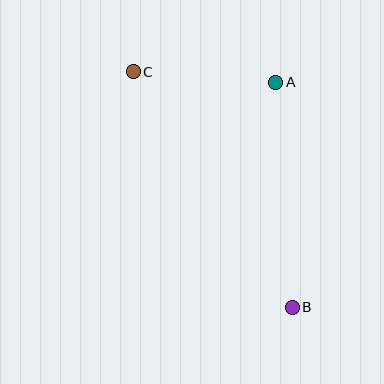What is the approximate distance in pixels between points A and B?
The distance between A and B is approximately 226 pixels.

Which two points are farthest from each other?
Points B and C are farthest from each other.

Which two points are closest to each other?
Points A and C are closest to each other.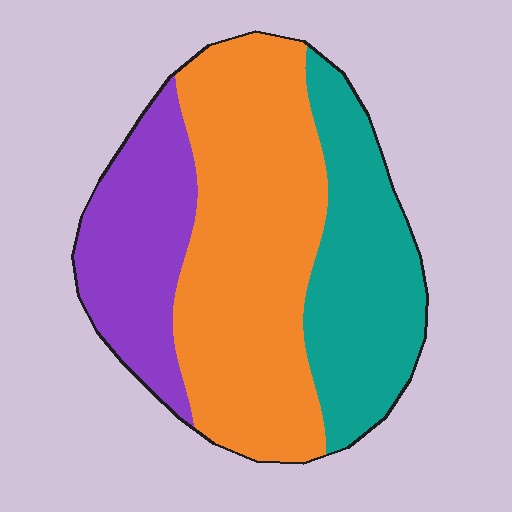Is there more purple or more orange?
Orange.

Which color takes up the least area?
Purple, at roughly 25%.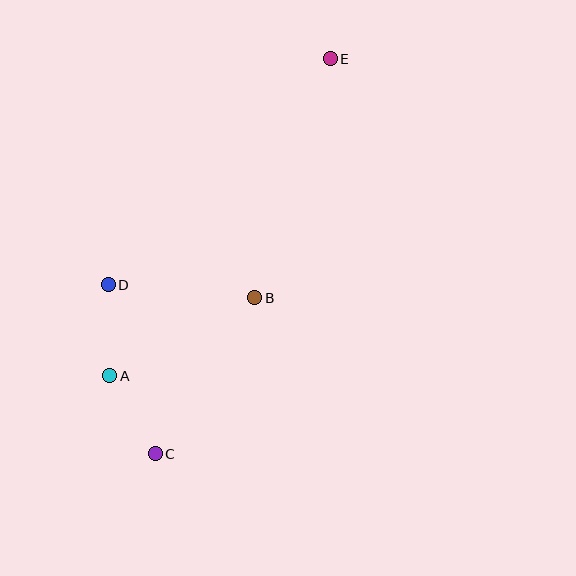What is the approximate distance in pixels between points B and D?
The distance between B and D is approximately 147 pixels.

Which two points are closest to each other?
Points A and C are closest to each other.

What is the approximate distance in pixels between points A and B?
The distance between A and B is approximately 165 pixels.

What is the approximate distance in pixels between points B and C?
The distance between B and C is approximately 185 pixels.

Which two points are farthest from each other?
Points C and E are farthest from each other.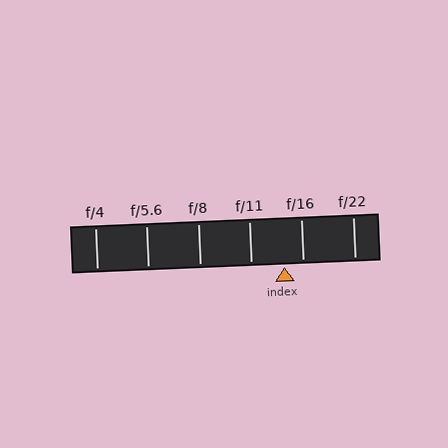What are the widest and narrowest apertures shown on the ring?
The widest aperture shown is f/4 and the narrowest is f/22.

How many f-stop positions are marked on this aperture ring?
There are 6 f-stop positions marked.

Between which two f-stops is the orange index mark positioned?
The index mark is between f/11 and f/16.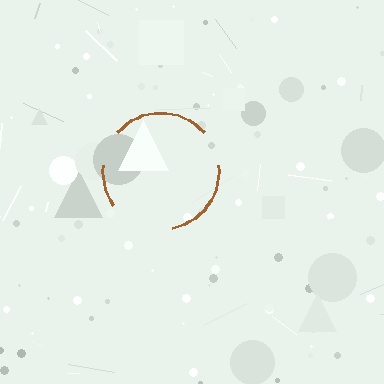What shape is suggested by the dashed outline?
The dashed outline suggests a circle.